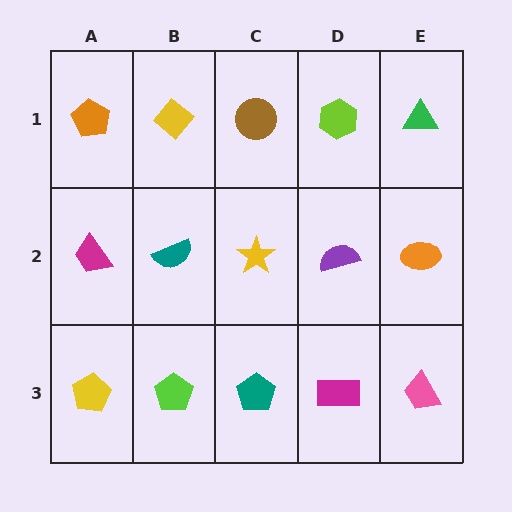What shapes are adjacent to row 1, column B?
A teal semicircle (row 2, column B), an orange pentagon (row 1, column A), a brown circle (row 1, column C).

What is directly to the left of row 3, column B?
A yellow pentagon.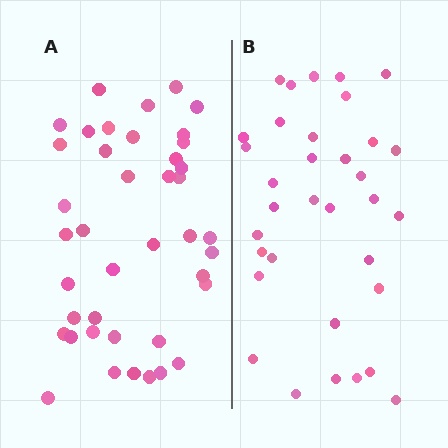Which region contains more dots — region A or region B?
Region A (the left region) has more dots.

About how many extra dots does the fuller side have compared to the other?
Region A has roughly 8 or so more dots than region B.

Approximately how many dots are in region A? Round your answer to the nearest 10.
About 40 dots. (The exact count is 41, which rounds to 40.)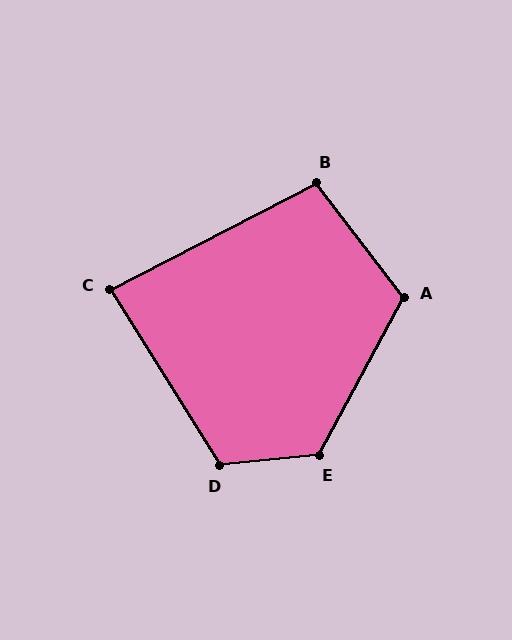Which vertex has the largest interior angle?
E, at approximately 124 degrees.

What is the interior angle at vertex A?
Approximately 114 degrees (obtuse).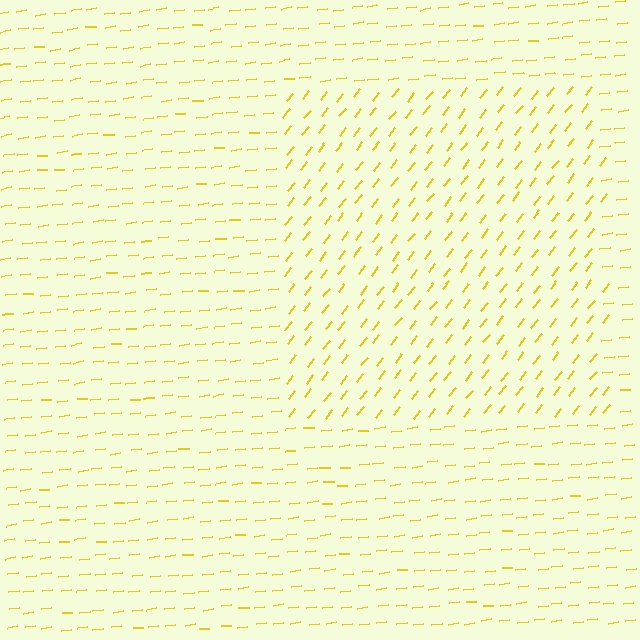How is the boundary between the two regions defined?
The boundary is defined purely by a change in line orientation (approximately 45 degrees difference). All lines are the same color and thickness.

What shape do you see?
I see a rectangle.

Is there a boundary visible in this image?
Yes, there is a texture boundary formed by a change in line orientation.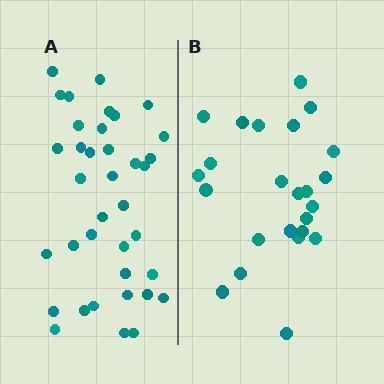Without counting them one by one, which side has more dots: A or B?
Region A (the left region) has more dots.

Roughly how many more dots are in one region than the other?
Region A has approximately 15 more dots than region B.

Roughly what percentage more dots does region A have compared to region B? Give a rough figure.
About 55% more.